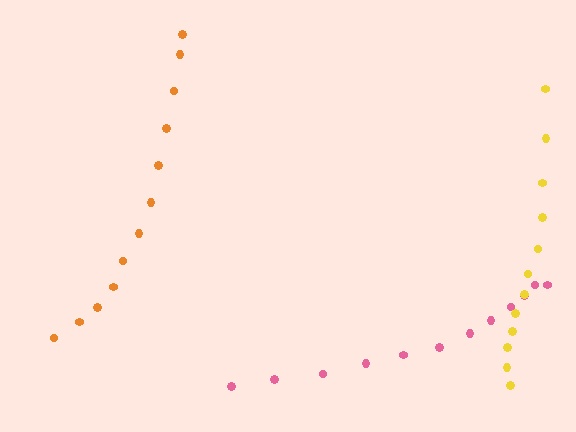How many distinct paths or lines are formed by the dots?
There are 3 distinct paths.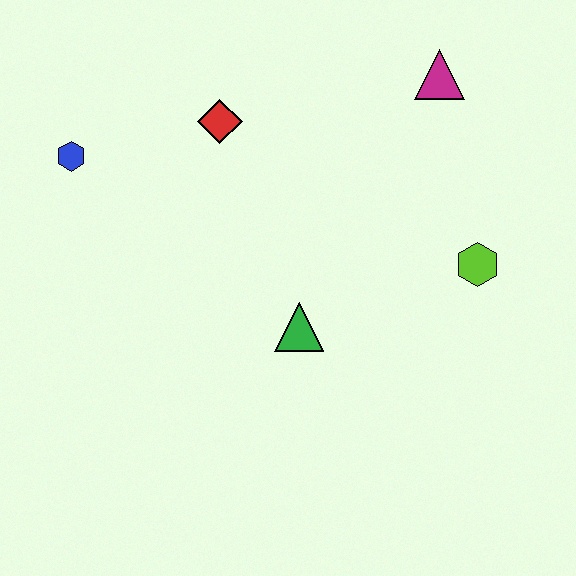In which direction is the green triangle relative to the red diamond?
The green triangle is below the red diamond.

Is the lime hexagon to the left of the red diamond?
No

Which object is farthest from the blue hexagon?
The lime hexagon is farthest from the blue hexagon.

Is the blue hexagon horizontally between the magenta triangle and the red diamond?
No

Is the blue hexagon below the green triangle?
No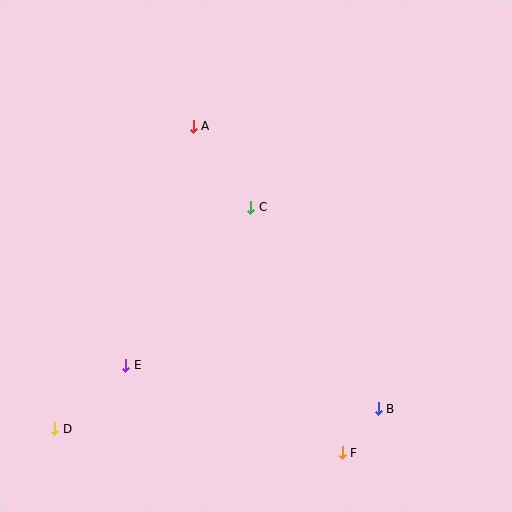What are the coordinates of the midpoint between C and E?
The midpoint between C and E is at (188, 286).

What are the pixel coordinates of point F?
Point F is at (342, 453).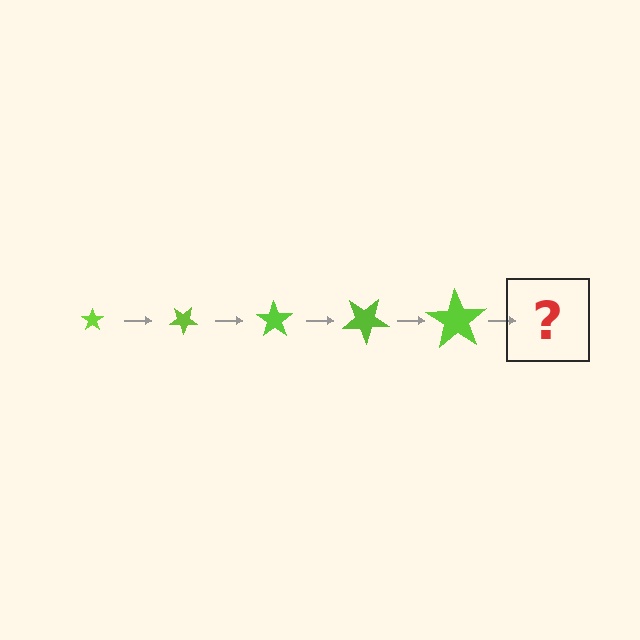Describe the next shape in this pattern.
It should be a star, larger than the previous one and rotated 175 degrees from the start.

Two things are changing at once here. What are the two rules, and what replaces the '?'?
The two rules are that the star grows larger each step and it rotates 35 degrees each step. The '?' should be a star, larger than the previous one and rotated 175 degrees from the start.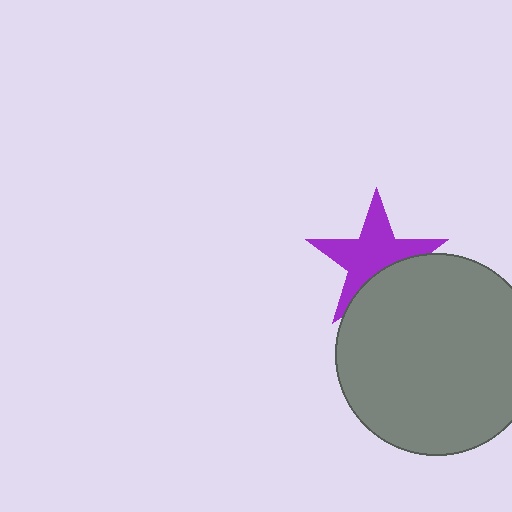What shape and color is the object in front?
The object in front is a gray circle.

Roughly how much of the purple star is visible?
Most of it is visible (roughly 68%).